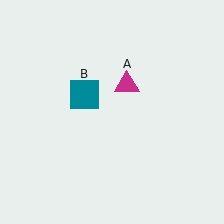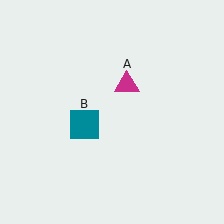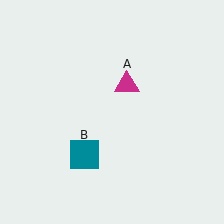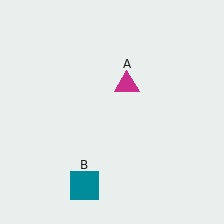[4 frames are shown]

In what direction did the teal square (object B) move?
The teal square (object B) moved down.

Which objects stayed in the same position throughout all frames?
Magenta triangle (object A) remained stationary.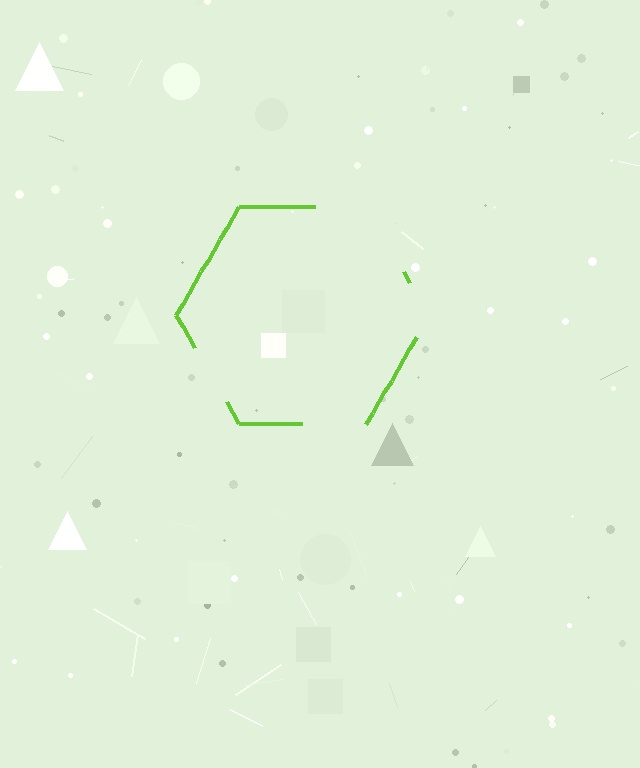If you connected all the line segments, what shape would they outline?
They would outline a hexagon.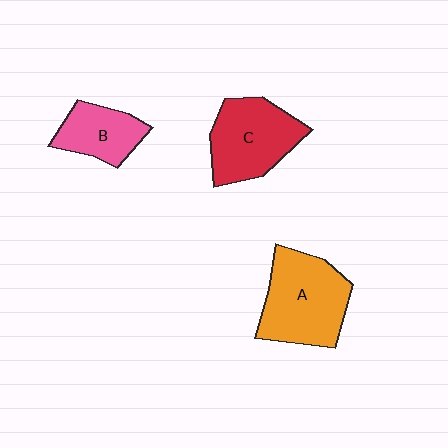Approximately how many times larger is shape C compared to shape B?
Approximately 1.5 times.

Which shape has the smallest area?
Shape B (pink).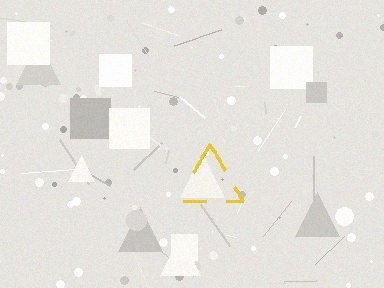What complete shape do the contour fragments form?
The contour fragments form a triangle.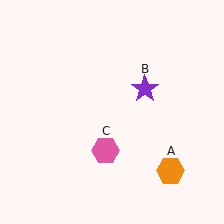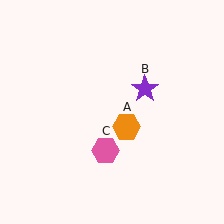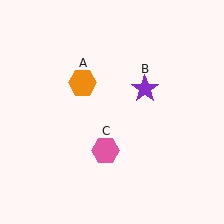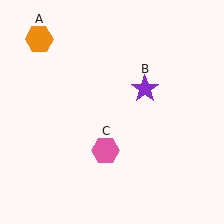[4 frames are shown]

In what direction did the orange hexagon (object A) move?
The orange hexagon (object A) moved up and to the left.